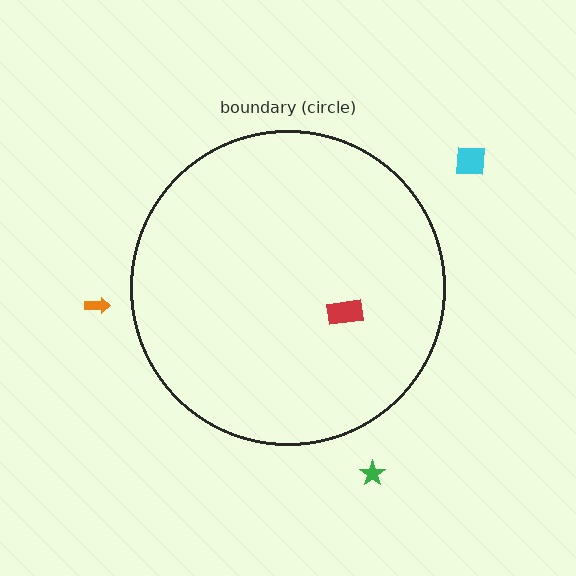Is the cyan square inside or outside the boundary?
Outside.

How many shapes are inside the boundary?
1 inside, 3 outside.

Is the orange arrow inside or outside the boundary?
Outside.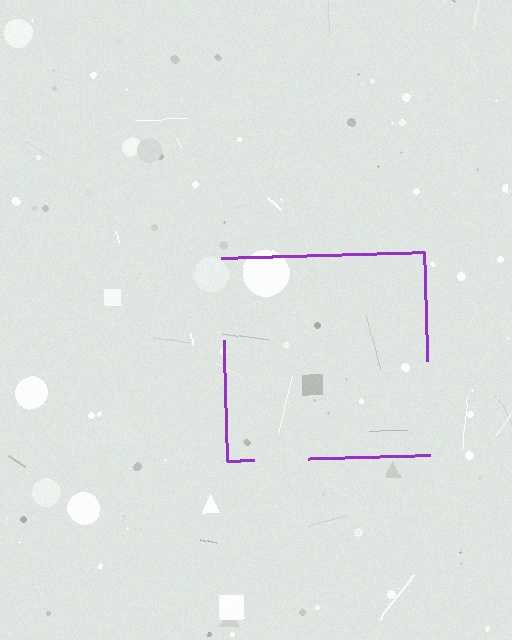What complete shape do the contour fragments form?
The contour fragments form a square.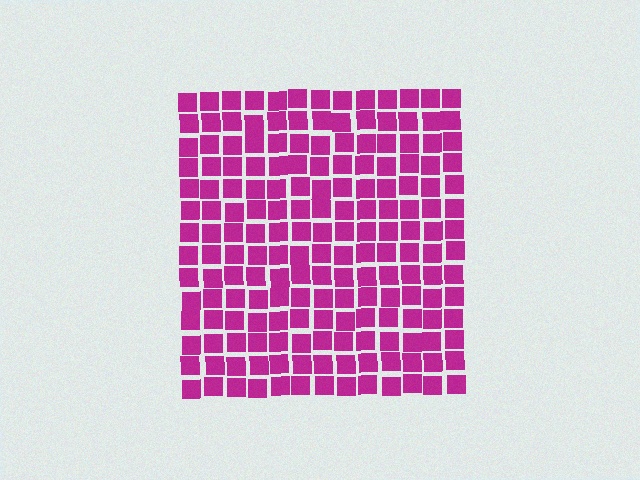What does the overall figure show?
The overall figure shows a square.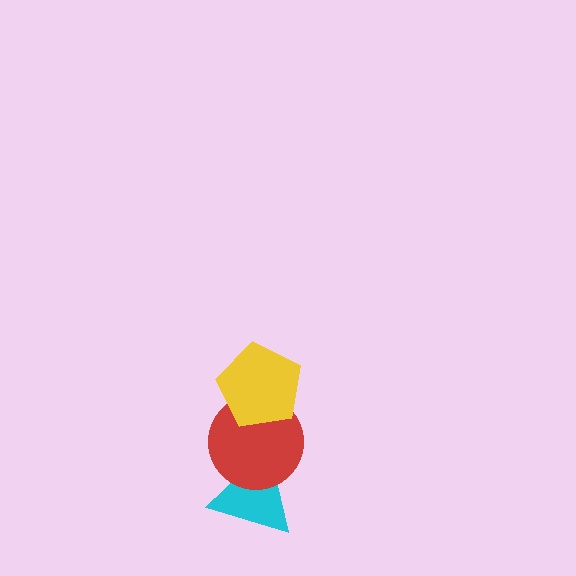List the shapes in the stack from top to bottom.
From top to bottom: the yellow pentagon, the red circle, the cyan triangle.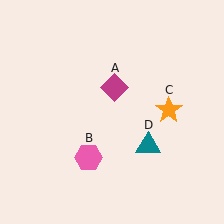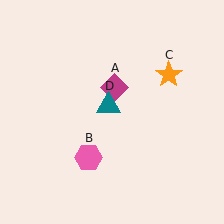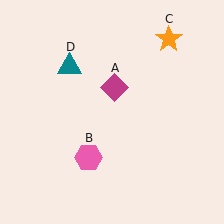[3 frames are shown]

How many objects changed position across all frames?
2 objects changed position: orange star (object C), teal triangle (object D).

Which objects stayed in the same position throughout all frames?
Magenta diamond (object A) and pink hexagon (object B) remained stationary.